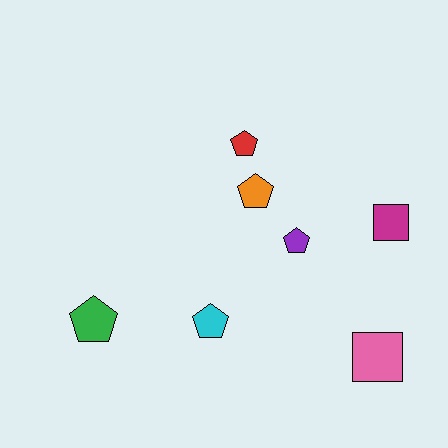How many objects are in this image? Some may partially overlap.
There are 7 objects.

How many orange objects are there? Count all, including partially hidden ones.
There is 1 orange object.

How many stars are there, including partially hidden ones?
There are no stars.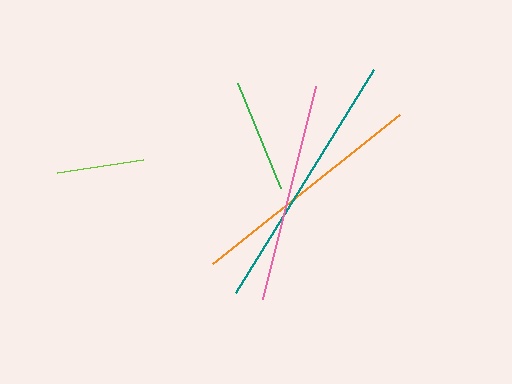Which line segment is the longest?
The teal line is the longest at approximately 262 pixels.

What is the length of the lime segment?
The lime segment is approximately 88 pixels long.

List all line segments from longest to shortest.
From longest to shortest: teal, orange, pink, green, lime.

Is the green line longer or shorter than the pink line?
The pink line is longer than the green line.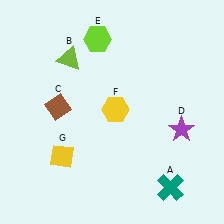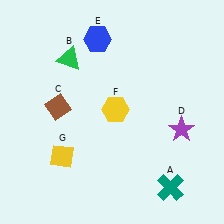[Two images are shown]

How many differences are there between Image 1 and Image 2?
There are 2 differences between the two images.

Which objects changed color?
B changed from lime to green. E changed from lime to blue.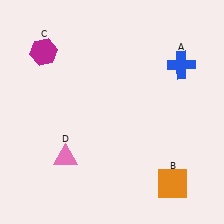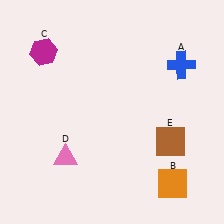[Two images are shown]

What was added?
A brown square (E) was added in Image 2.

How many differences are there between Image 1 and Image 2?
There is 1 difference between the two images.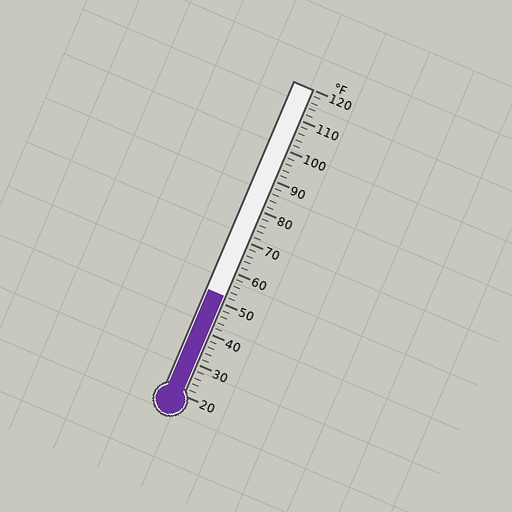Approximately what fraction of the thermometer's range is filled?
The thermometer is filled to approximately 30% of its range.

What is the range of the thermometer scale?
The thermometer scale ranges from 20°F to 120°F.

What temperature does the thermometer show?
The thermometer shows approximately 52°F.